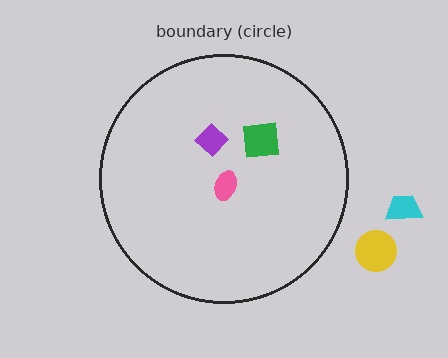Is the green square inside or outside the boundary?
Inside.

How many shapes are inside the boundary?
3 inside, 2 outside.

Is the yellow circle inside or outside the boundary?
Outside.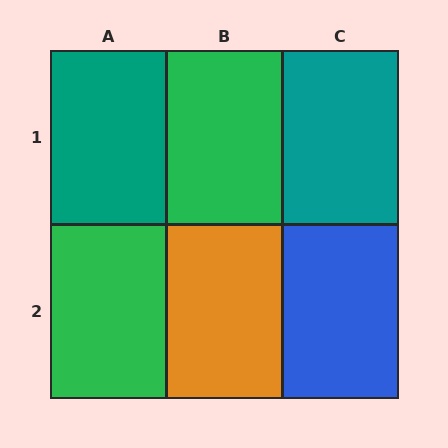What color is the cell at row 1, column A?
Teal.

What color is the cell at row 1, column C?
Teal.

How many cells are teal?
2 cells are teal.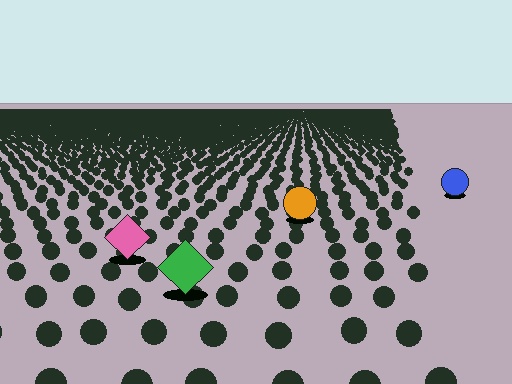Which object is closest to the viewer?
The green diamond is closest. The texture marks near it are larger and more spread out.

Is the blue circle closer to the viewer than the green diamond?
No. The green diamond is closer — you can tell from the texture gradient: the ground texture is coarser near it.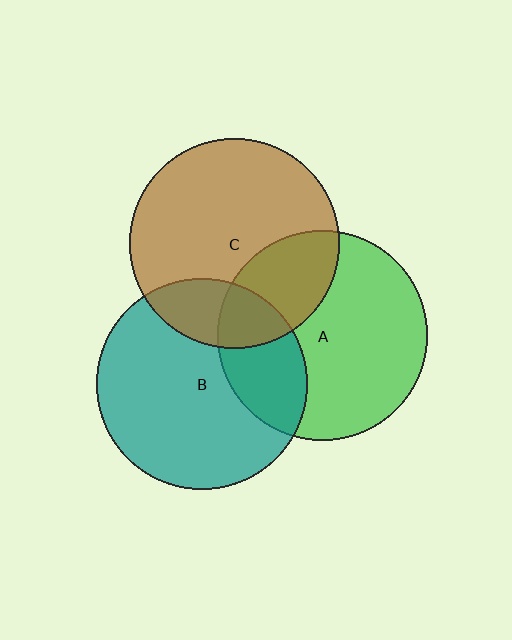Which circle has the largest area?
Circle B (teal).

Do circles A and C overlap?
Yes.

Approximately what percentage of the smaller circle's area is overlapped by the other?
Approximately 30%.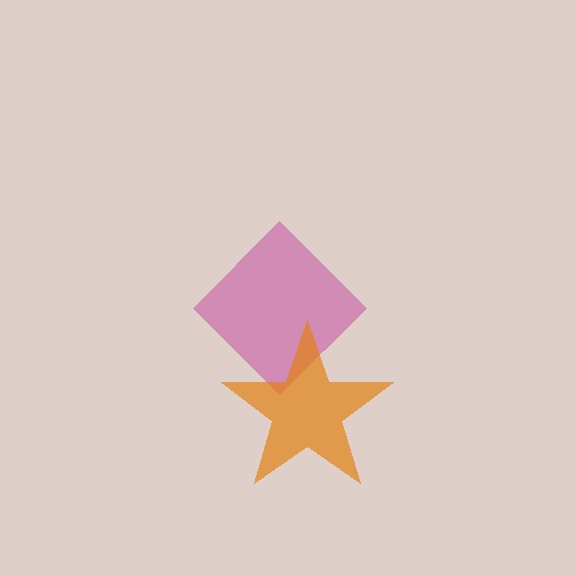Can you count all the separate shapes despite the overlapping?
Yes, there are 2 separate shapes.